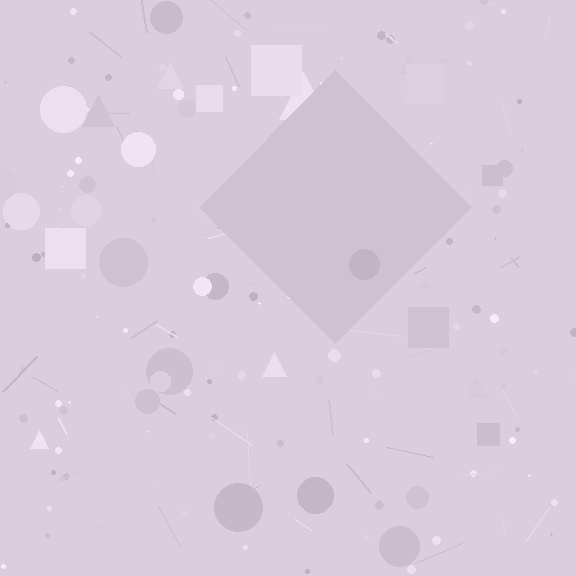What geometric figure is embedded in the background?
A diamond is embedded in the background.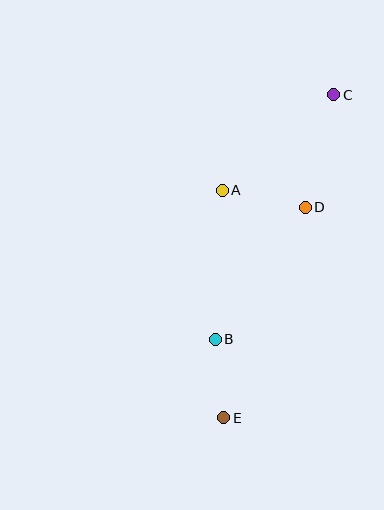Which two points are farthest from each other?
Points C and E are farthest from each other.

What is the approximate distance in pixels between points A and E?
The distance between A and E is approximately 227 pixels.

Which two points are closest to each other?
Points B and E are closest to each other.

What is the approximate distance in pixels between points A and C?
The distance between A and C is approximately 147 pixels.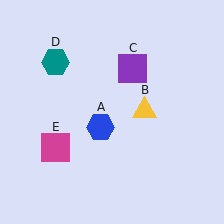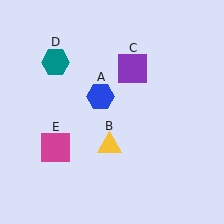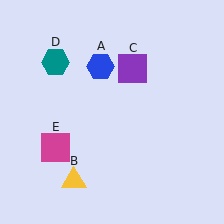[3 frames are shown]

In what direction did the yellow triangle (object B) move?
The yellow triangle (object B) moved down and to the left.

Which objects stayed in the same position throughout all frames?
Purple square (object C) and teal hexagon (object D) and magenta square (object E) remained stationary.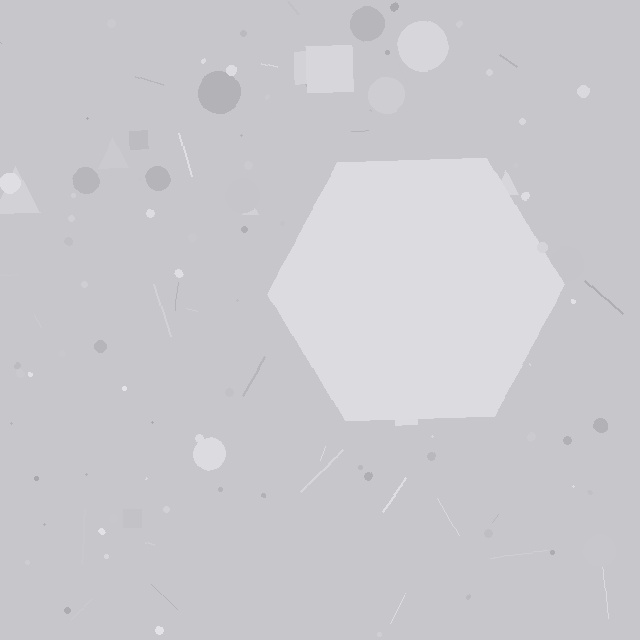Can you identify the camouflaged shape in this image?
The camouflaged shape is a hexagon.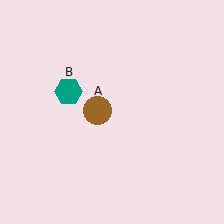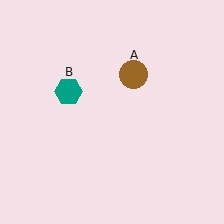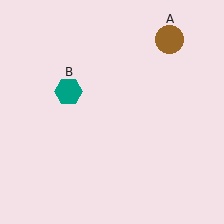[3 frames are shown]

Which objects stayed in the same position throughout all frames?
Teal hexagon (object B) remained stationary.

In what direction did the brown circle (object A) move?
The brown circle (object A) moved up and to the right.